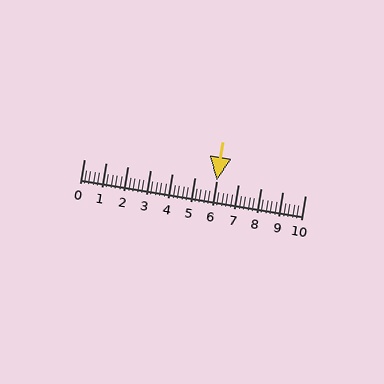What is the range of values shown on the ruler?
The ruler shows values from 0 to 10.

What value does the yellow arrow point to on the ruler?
The yellow arrow points to approximately 6.0.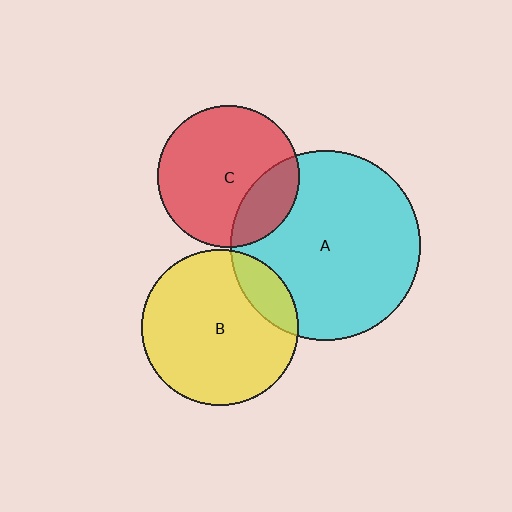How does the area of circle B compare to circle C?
Approximately 1.2 times.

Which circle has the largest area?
Circle A (cyan).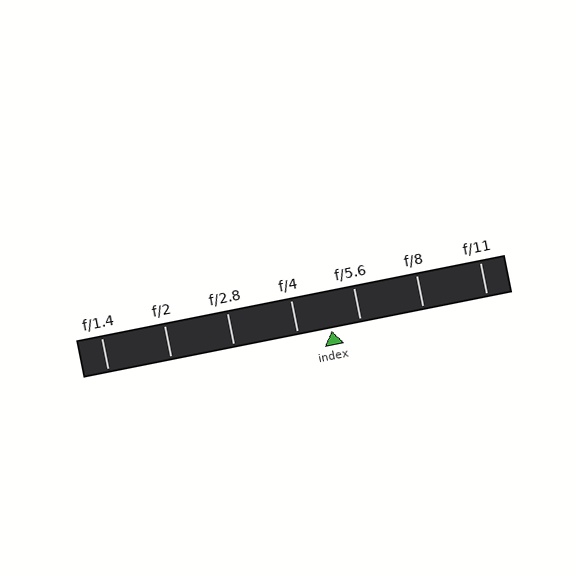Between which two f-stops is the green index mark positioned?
The index mark is between f/4 and f/5.6.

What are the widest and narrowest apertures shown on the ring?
The widest aperture shown is f/1.4 and the narrowest is f/11.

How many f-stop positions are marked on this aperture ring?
There are 7 f-stop positions marked.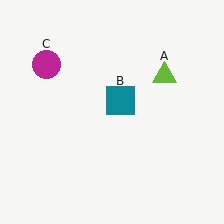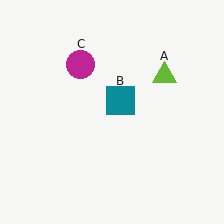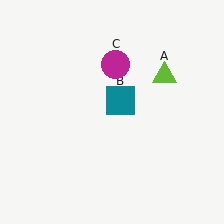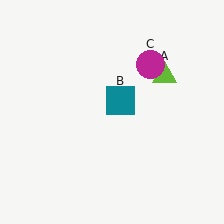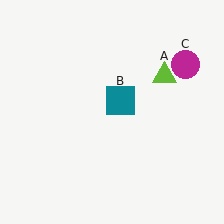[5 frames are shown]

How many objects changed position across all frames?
1 object changed position: magenta circle (object C).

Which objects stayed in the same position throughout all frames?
Lime triangle (object A) and teal square (object B) remained stationary.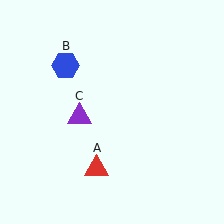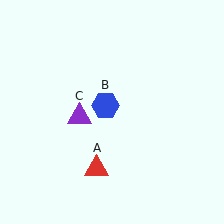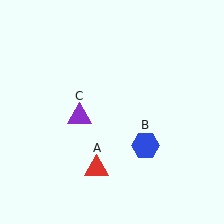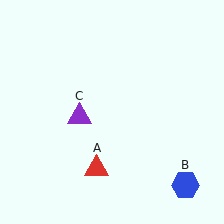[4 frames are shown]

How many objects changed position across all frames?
1 object changed position: blue hexagon (object B).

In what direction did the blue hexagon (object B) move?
The blue hexagon (object B) moved down and to the right.